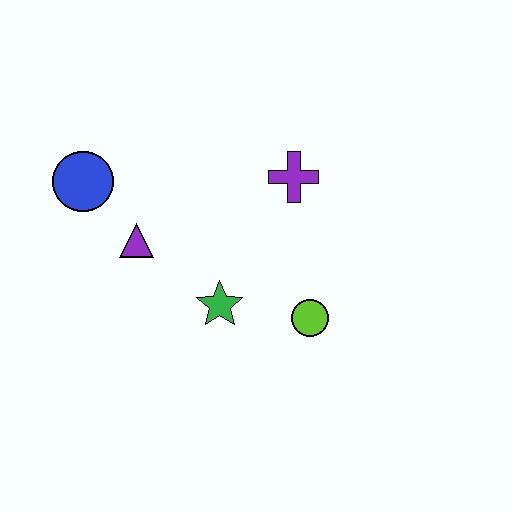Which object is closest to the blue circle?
The purple triangle is closest to the blue circle.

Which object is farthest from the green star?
The blue circle is farthest from the green star.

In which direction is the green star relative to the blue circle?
The green star is to the right of the blue circle.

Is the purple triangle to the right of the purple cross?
No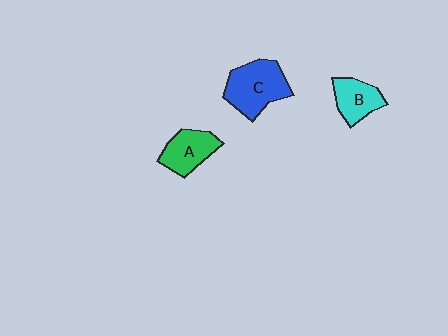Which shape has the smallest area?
Shape B (cyan).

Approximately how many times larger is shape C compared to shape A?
Approximately 1.5 times.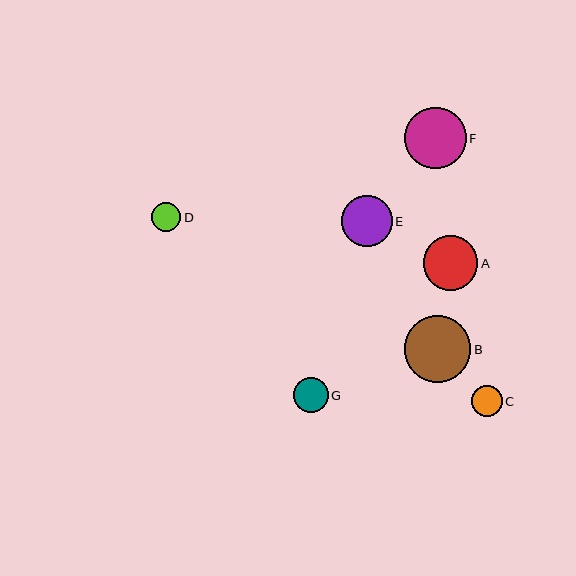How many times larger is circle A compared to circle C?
Circle A is approximately 1.8 times the size of circle C.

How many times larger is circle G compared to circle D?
Circle G is approximately 1.2 times the size of circle D.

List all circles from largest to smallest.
From largest to smallest: B, F, A, E, G, C, D.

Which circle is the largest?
Circle B is the largest with a size of approximately 67 pixels.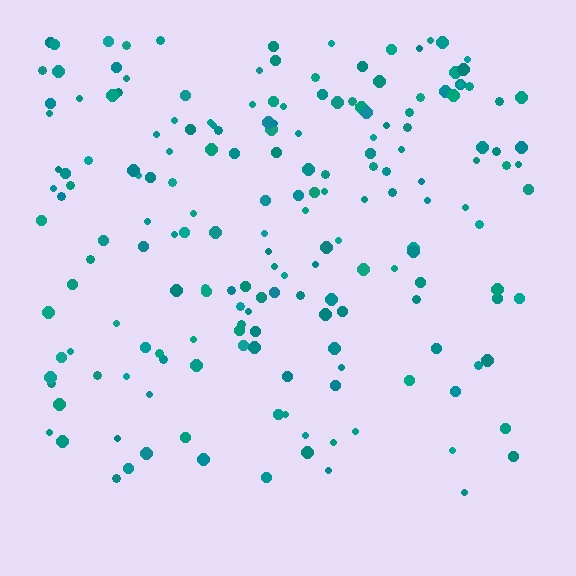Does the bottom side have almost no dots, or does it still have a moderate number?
Still a moderate number, just noticeably fewer than the top.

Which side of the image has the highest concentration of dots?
The top.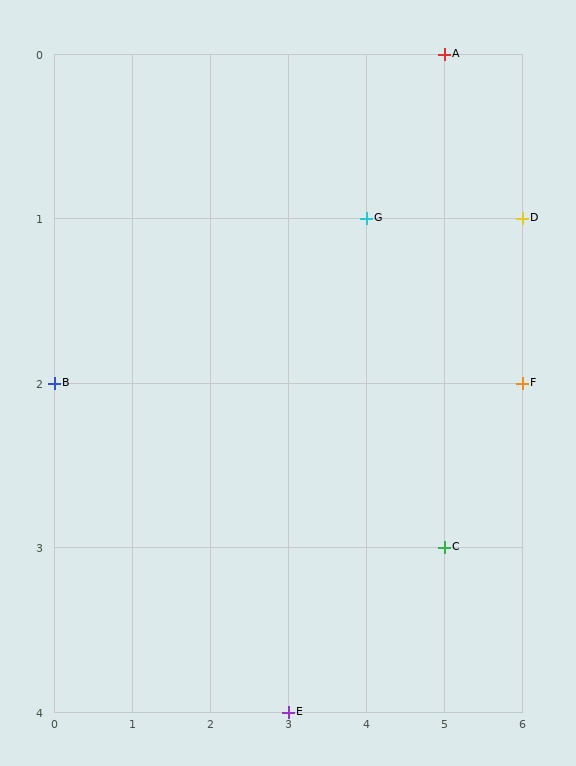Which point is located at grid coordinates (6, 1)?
Point D is at (6, 1).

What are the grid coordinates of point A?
Point A is at grid coordinates (5, 0).